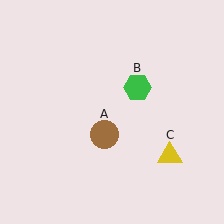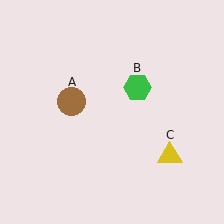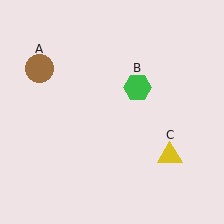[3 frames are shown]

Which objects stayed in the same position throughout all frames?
Green hexagon (object B) and yellow triangle (object C) remained stationary.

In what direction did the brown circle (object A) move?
The brown circle (object A) moved up and to the left.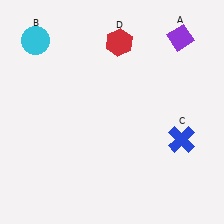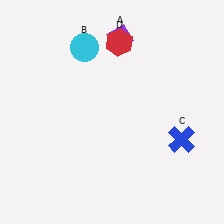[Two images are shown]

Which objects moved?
The objects that moved are: the purple diamond (A), the cyan circle (B).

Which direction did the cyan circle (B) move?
The cyan circle (B) moved right.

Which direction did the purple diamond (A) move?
The purple diamond (A) moved left.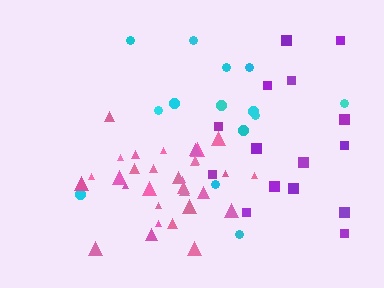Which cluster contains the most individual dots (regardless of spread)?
Pink (31).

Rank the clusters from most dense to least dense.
pink, purple, cyan.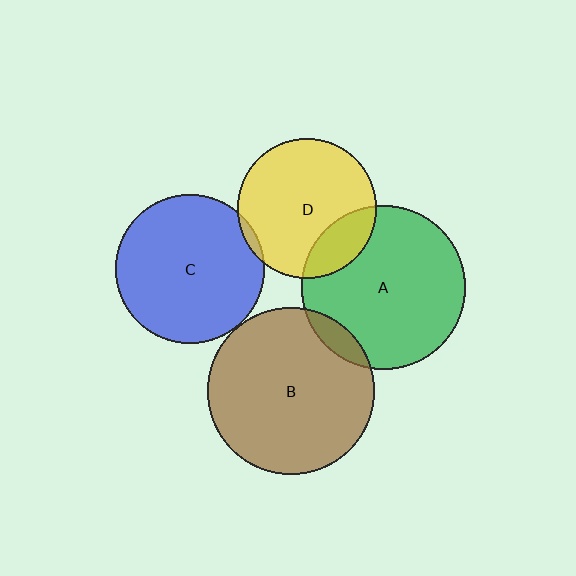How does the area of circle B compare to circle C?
Approximately 1.3 times.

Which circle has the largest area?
Circle B (brown).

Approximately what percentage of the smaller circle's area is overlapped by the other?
Approximately 10%.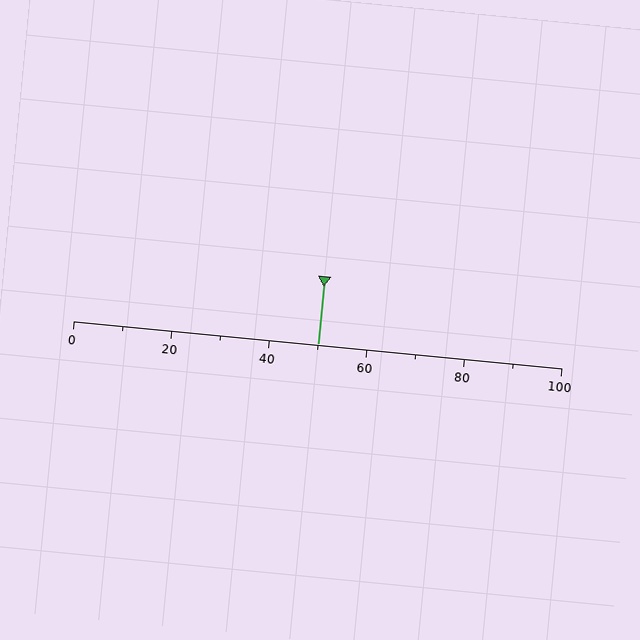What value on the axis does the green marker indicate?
The marker indicates approximately 50.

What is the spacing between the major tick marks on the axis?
The major ticks are spaced 20 apart.